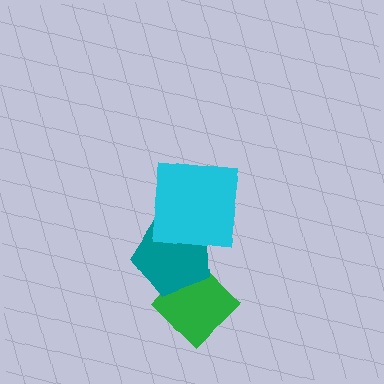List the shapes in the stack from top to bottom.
From top to bottom: the cyan square, the teal pentagon, the green diamond.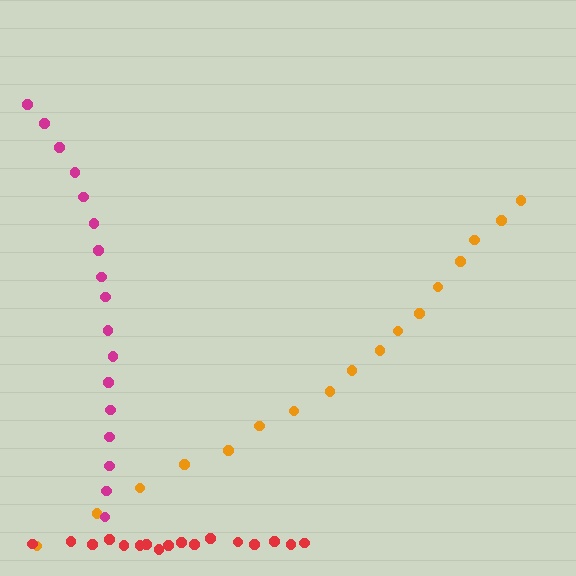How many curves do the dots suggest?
There are 3 distinct paths.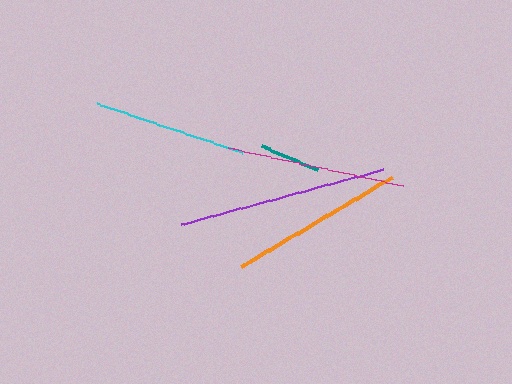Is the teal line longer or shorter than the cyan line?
The cyan line is longer than the teal line.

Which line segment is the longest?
The purple line is the longest at approximately 210 pixels.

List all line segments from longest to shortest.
From longest to shortest: purple, magenta, orange, cyan, teal.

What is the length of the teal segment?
The teal segment is approximately 61 pixels long.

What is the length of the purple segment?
The purple segment is approximately 210 pixels long.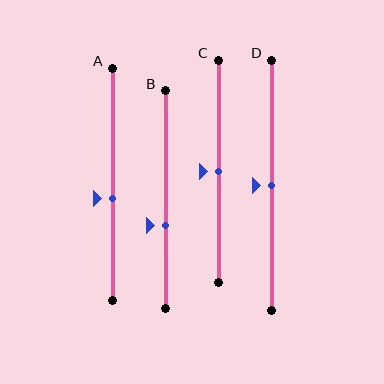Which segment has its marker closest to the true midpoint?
Segment C has its marker closest to the true midpoint.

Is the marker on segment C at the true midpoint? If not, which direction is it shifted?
Yes, the marker on segment C is at the true midpoint.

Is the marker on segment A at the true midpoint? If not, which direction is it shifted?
No, the marker on segment A is shifted downward by about 6% of the segment length.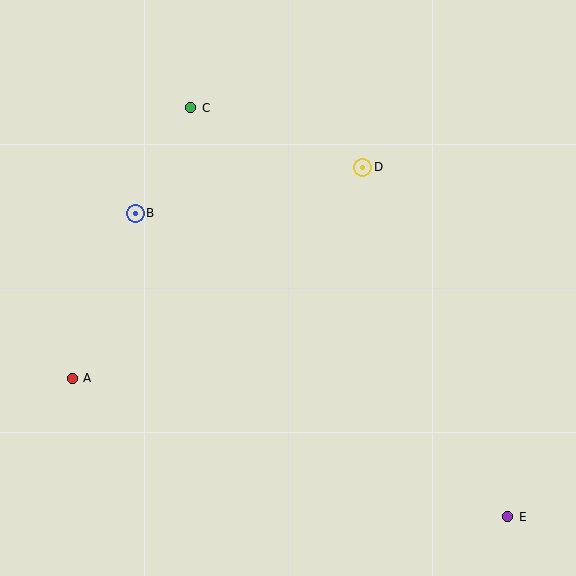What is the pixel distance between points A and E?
The distance between A and E is 457 pixels.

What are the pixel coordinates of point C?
Point C is at (191, 108).